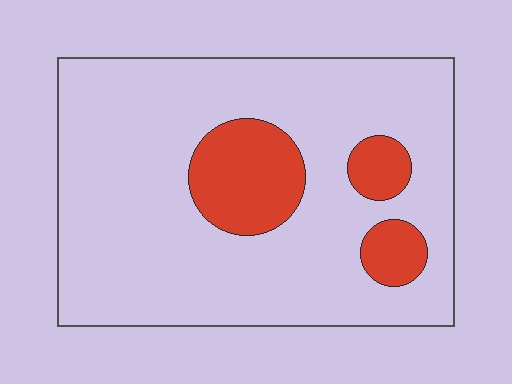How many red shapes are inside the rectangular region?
3.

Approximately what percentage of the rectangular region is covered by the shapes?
Approximately 15%.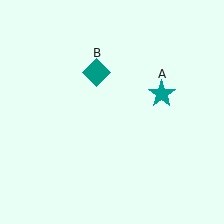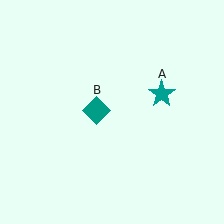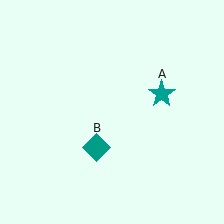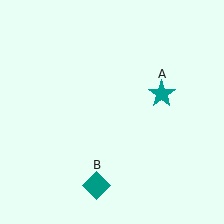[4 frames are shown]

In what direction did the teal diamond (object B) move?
The teal diamond (object B) moved down.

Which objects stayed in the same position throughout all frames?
Teal star (object A) remained stationary.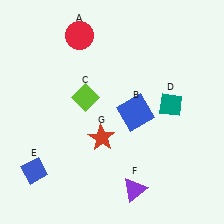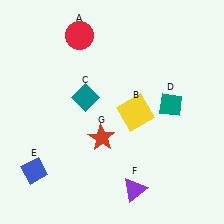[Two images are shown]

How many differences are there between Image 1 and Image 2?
There are 2 differences between the two images.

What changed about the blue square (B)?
In Image 1, B is blue. In Image 2, it changed to yellow.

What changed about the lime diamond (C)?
In Image 1, C is lime. In Image 2, it changed to teal.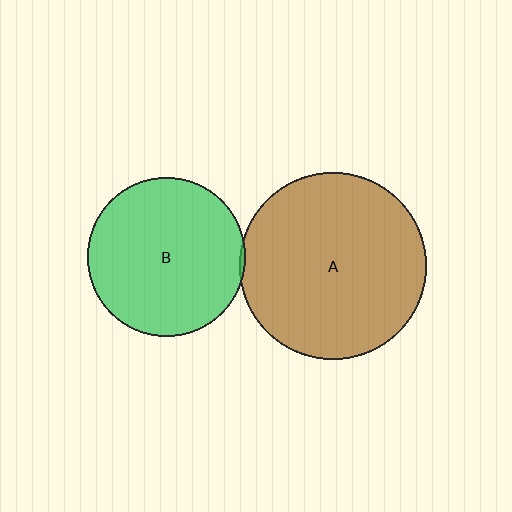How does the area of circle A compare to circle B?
Approximately 1.4 times.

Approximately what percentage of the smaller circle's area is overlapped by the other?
Approximately 5%.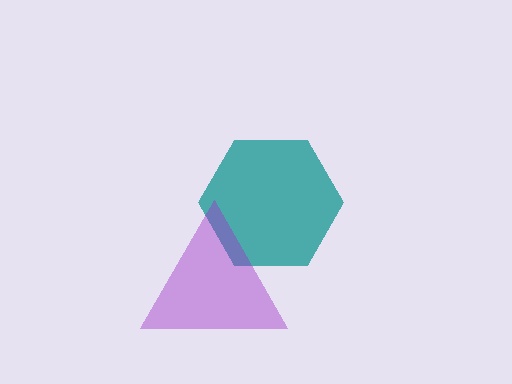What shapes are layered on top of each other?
The layered shapes are: a teal hexagon, a purple triangle.